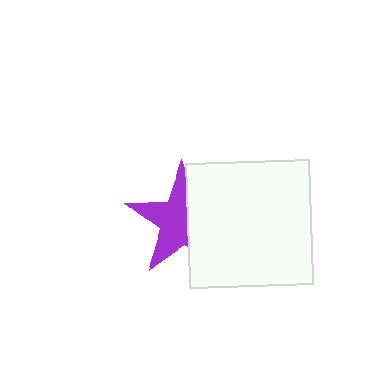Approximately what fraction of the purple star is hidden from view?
Roughly 44% of the purple star is hidden behind the white rectangle.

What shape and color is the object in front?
The object in front is a white rectangle.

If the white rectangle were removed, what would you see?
You would see the complete purple star.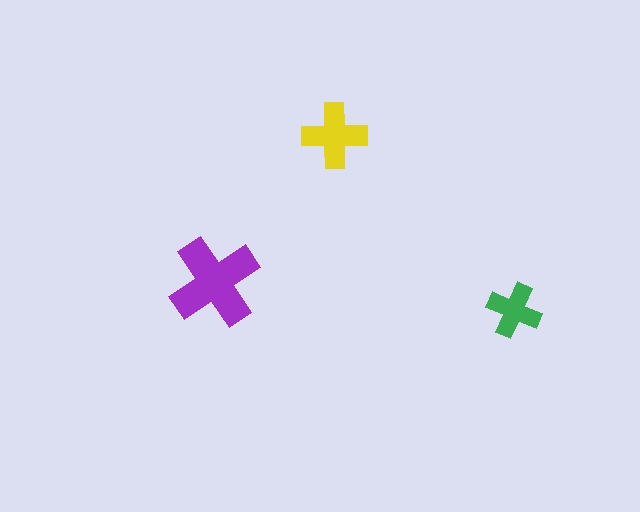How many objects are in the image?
There are 3 objects in the image.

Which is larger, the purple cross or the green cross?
The purple one.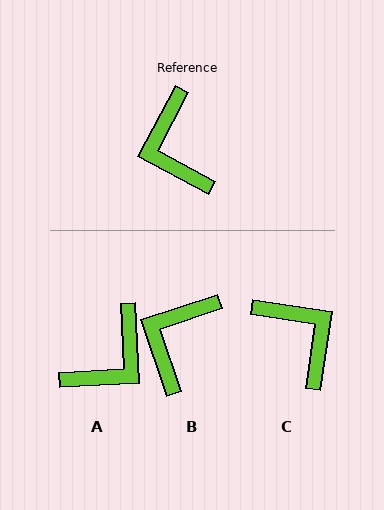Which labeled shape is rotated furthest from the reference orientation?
C, about 160 degrees away.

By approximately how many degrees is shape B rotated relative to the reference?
Approximately 43 degrees clockwise.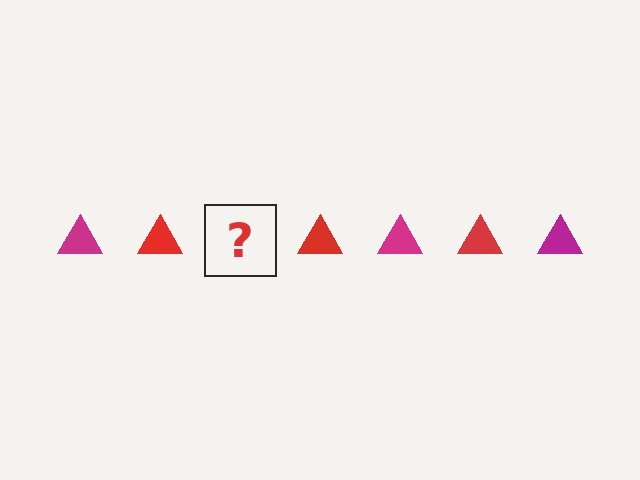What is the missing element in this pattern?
The missing element is a magenta triangle.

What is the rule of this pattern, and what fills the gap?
The rule is that the pattern cycles through magenta, red triangles. The gap should be filled with a magenta triangle.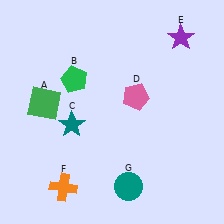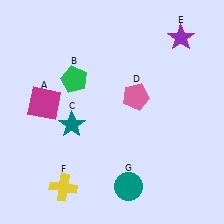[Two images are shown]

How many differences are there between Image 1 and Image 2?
There are 2 differences between the two images.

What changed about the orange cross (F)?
In Image 1, F is orange. In Image 2, it changed to yellow.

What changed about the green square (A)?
In Image 1, A is green. In Image 2, it changed to magenta.